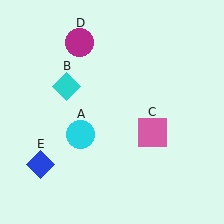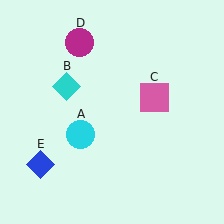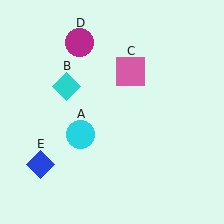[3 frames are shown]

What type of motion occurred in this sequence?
The pink square (object C) rotated counterclockwise around the center of the scene.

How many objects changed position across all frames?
1 object changed position: pink square (object C).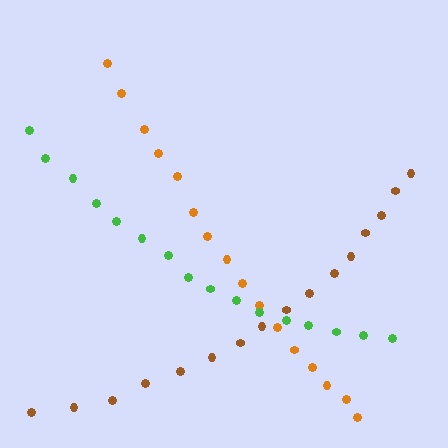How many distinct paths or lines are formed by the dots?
There are 3 distinct paths.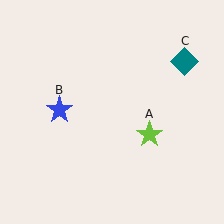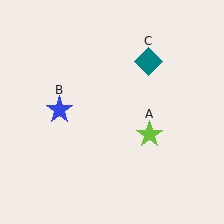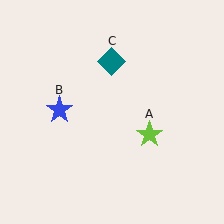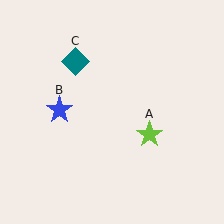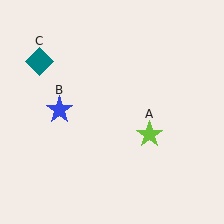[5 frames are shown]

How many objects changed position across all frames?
1 object changed position: teal diamond (object C).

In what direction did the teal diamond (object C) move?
The teal diamond (object C) moved left.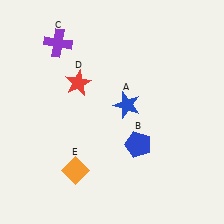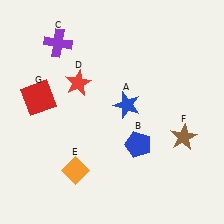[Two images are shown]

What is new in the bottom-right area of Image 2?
A brown star (F) was added in the bottom-right area of Image 2.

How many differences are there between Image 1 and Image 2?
There are 2 differences between the two images.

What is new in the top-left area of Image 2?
A red square (G) was added in the top-left area of Image 2.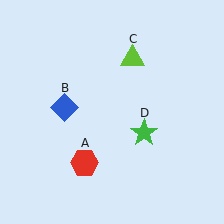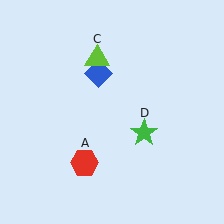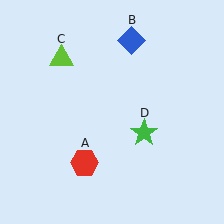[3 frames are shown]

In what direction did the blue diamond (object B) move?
The blue diamond (object B) moved up and to the right.